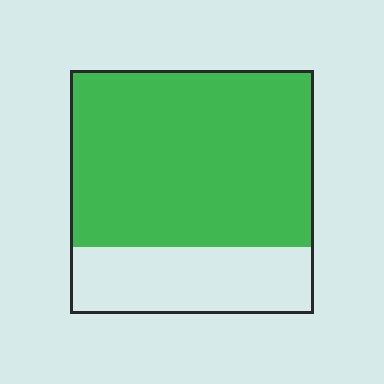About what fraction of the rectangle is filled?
About three quarters (3/4).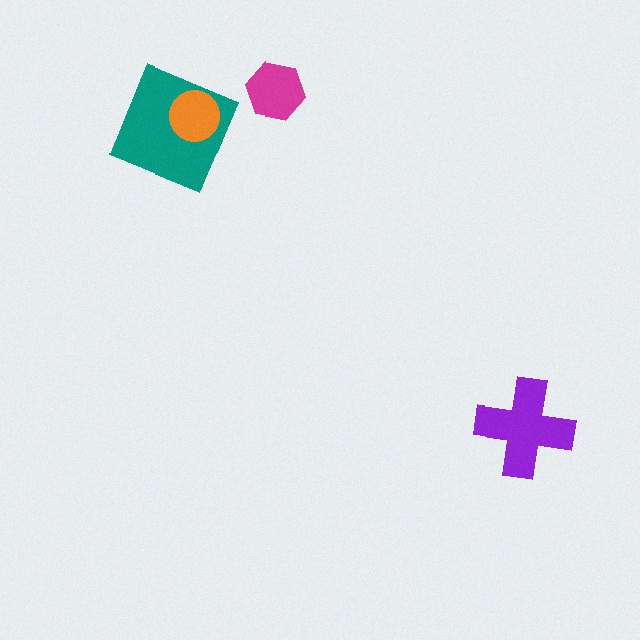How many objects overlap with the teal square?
1 object overlaps with the teal square.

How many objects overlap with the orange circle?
1 object overlaps with the orange circle.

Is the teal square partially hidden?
Yes, it is partially covered by another shape.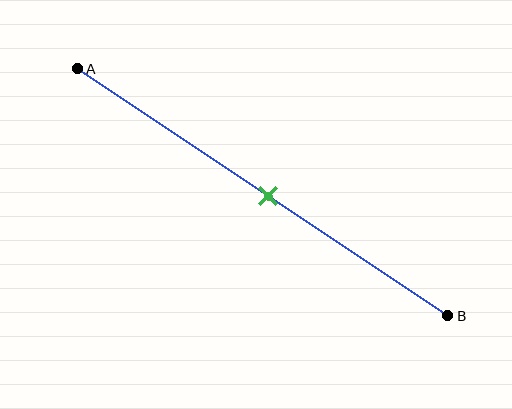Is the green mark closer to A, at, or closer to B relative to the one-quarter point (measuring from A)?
The green mark is closer to point B than the one-quarter point of segment AB.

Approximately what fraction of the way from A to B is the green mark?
The green mark is approximately 50% of the way from A to B.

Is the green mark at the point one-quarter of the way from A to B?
No, the mark is at about 50% from A, not at the 25% one-quarter point.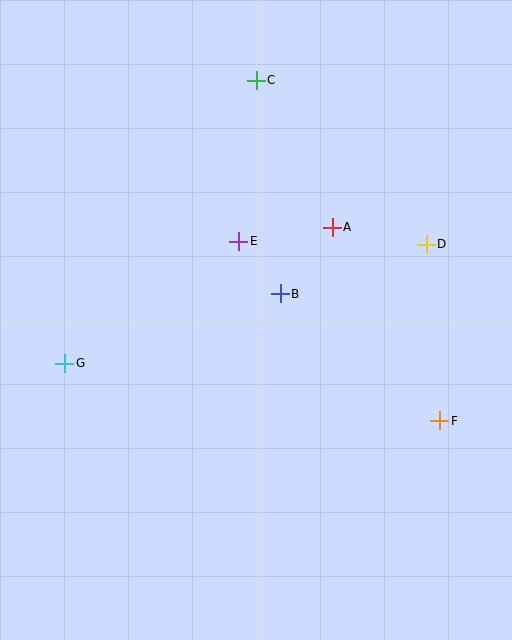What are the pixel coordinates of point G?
Point G is at (65, 363).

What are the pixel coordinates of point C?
Point C is at (256, 80).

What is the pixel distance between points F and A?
The distance between F and A is 221 pixels.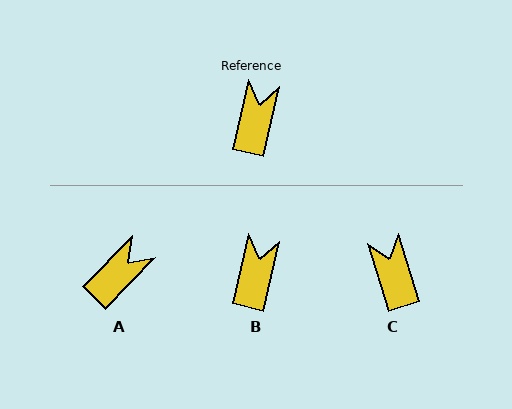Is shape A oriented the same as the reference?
No, it is off by about 31 degrees.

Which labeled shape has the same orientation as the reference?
B.